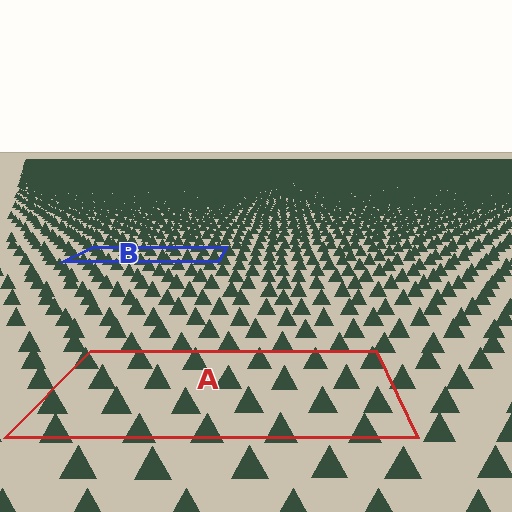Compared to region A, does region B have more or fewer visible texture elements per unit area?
Region B has more texture elements per unit area — they are packed more densely because it is farther away.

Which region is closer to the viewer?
Region A is closer. The texture elements there are larger and more spread out.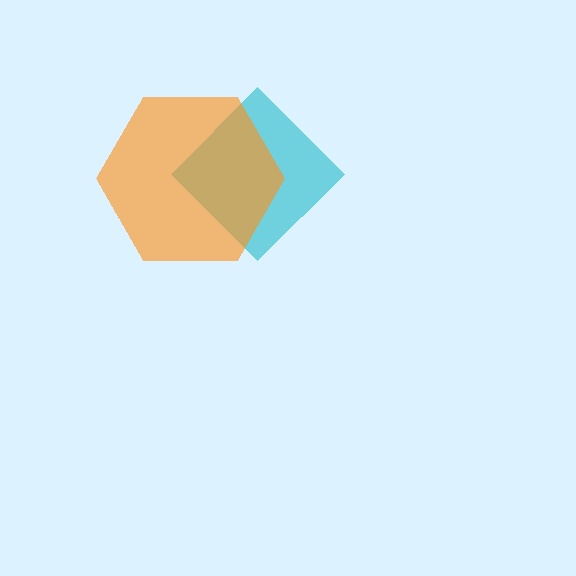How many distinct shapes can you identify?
There are 2 distinct shapes: a cyan diamond, an orange hexagon.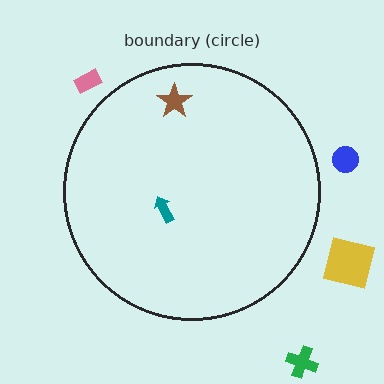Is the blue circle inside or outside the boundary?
Outside.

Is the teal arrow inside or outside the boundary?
Inside.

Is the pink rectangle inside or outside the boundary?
Outside.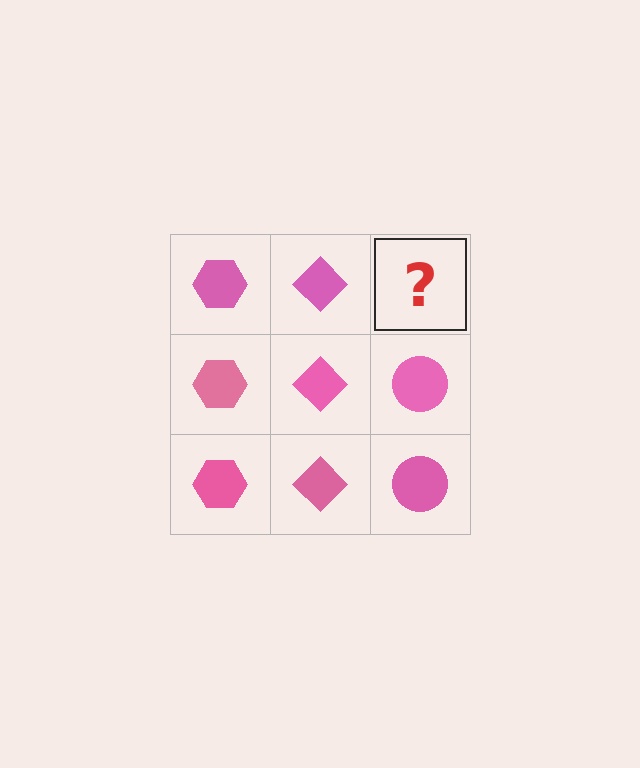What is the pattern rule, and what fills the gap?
The rule is that each column has a consistent shape. The gap should be filled with a pink circle.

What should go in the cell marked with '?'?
The missing cell should contain a pink circle.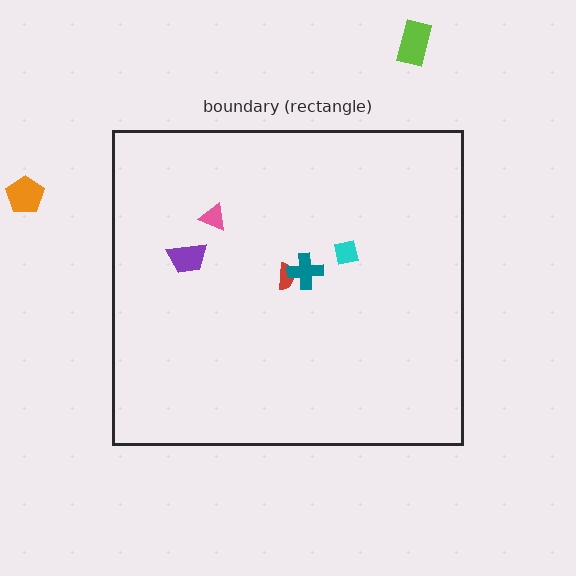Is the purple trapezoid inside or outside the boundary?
Inside.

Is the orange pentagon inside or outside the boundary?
Outside.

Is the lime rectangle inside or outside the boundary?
Outside.